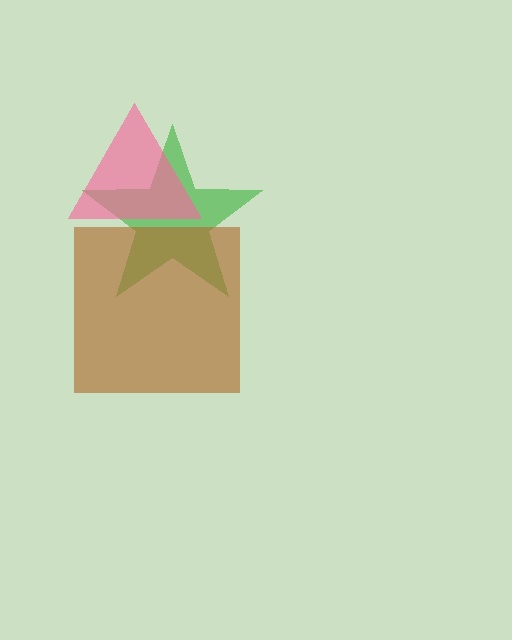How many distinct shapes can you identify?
There are 3 distinct shapes: a green star, a brown square, a pink triangle.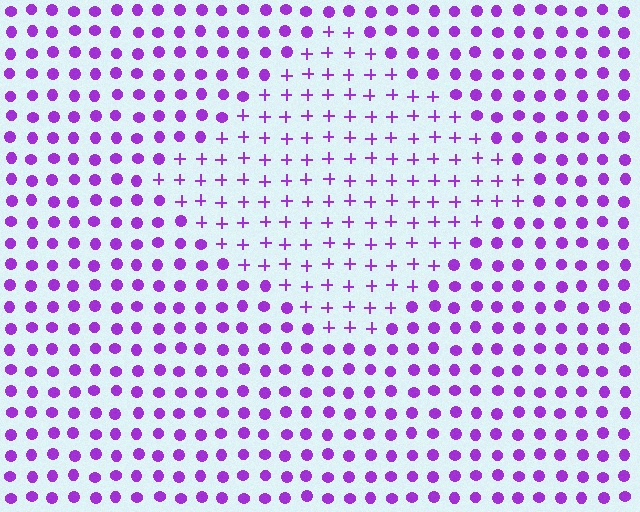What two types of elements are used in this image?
The image uses plus signs inside the diamond region and circles outside it.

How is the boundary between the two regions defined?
The boundary is defined by a change in element shape: plus signs inside vs. circles outside. All elements share the same color and spacing.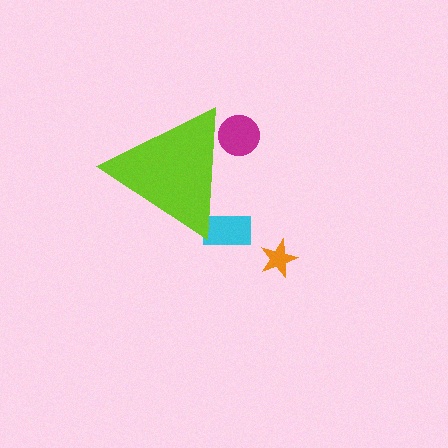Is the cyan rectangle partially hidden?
Yes, the cyan rectangle is partially hidden behind the lime triangle.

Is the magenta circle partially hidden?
Yes, the magenta circle is partially hidden behind the lime triangle.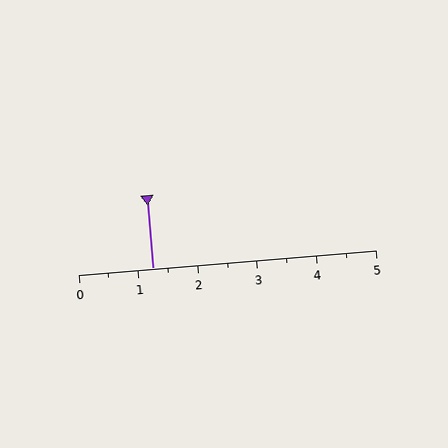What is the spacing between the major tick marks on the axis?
The major ticks are spaced 1 apart.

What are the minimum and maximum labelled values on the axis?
The axis runs from 0 to 5.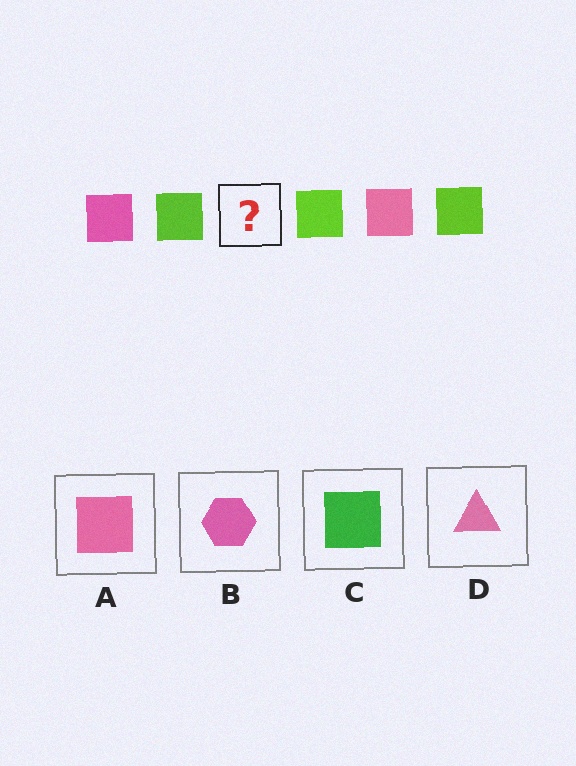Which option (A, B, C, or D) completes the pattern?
A.